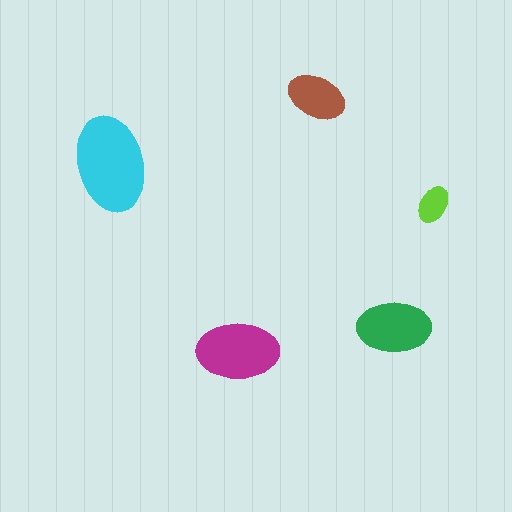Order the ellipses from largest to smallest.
the cyan one, the magenta one, the green one, the brown one, the lime one.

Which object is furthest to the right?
The lime ellipse is rightmost.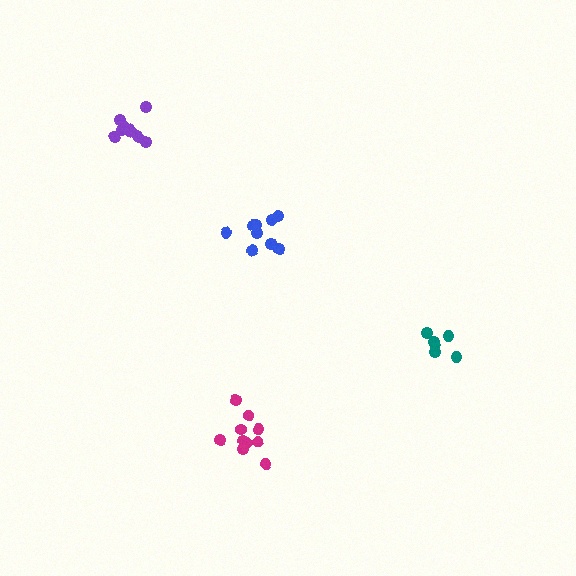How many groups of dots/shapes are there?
There are 4 groups.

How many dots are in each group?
Group 1: 10 dots, Group 2: 9 dots, Group 3: 6 dots, Group 4: 10 dots (35 total).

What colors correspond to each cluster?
The clusters are colored: magenta, blue, teal, purple.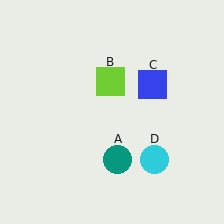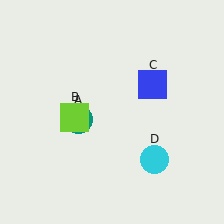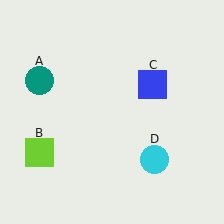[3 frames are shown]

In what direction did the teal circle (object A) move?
The teal circle (object A) moved up and to the left.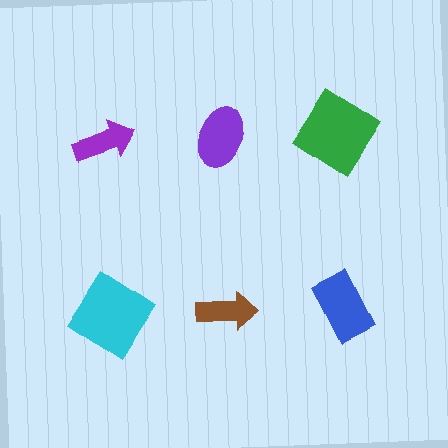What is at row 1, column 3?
A green diamond.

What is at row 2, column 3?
A blue rectangle.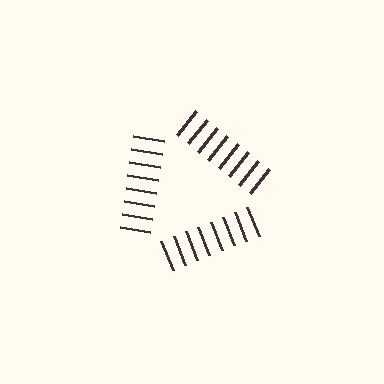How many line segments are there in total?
24 — 8 along each of the 3 edges.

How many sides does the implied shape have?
3 sides — the line-ends trace a triangle.